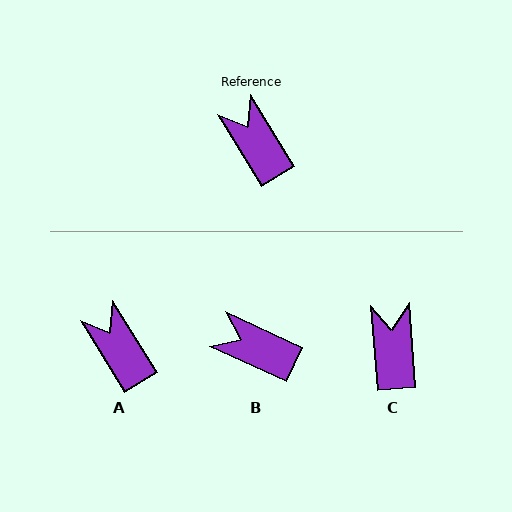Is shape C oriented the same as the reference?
No, it is off by about 27 degrees.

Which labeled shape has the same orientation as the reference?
A.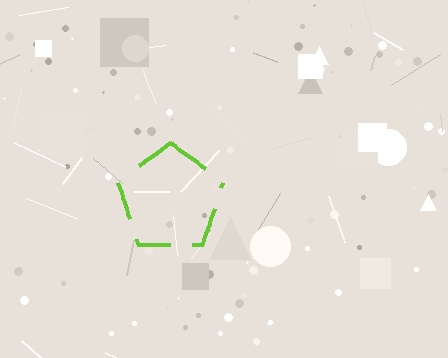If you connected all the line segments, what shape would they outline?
They would outline a pentagon.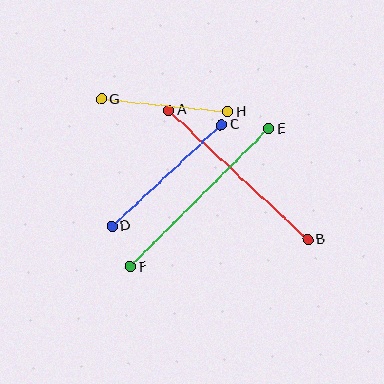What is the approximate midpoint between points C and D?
The midpoint is at approximately (167, 176) pixels.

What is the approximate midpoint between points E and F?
The midpoint is at approximately (200, 198) pixels.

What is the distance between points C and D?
The distance is approximately 150 pixels.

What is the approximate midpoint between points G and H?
The midpoint is at approximately (165, 105) pixels.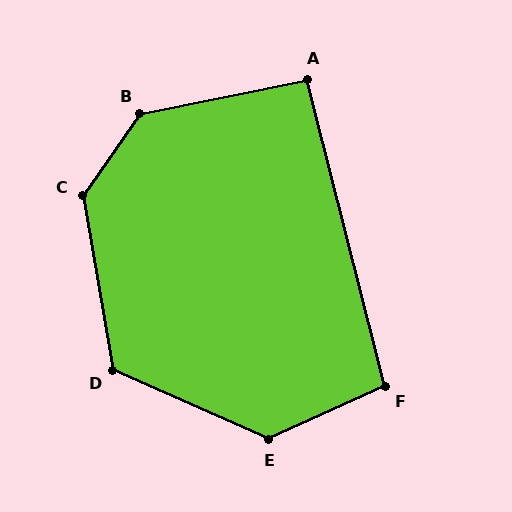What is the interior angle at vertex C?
Approximately 135 degrees (obtuse).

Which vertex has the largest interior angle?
B, at approximately 137 degrees.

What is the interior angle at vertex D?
Approximately 123 degrees (obtuse).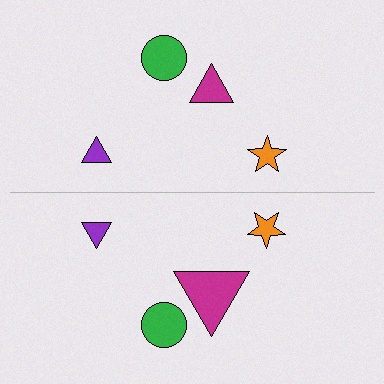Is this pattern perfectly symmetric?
No, the pattern is not perfectly symmetric. The magenta triangle on the bottom side has a different size than its mirror counterpart.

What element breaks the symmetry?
The magenta triangle on the bottom side has a different size than its mirror counterpart.